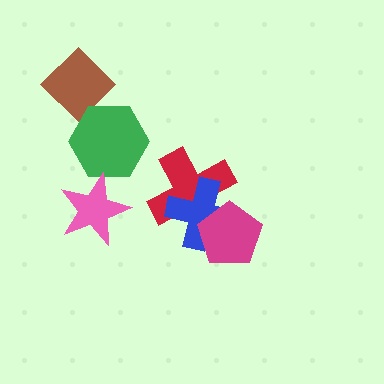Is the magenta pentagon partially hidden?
No, no other shape covers it.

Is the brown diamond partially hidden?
Yes, it is partially covered by another shape.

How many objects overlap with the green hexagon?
2 objects overlap with the green hexagon.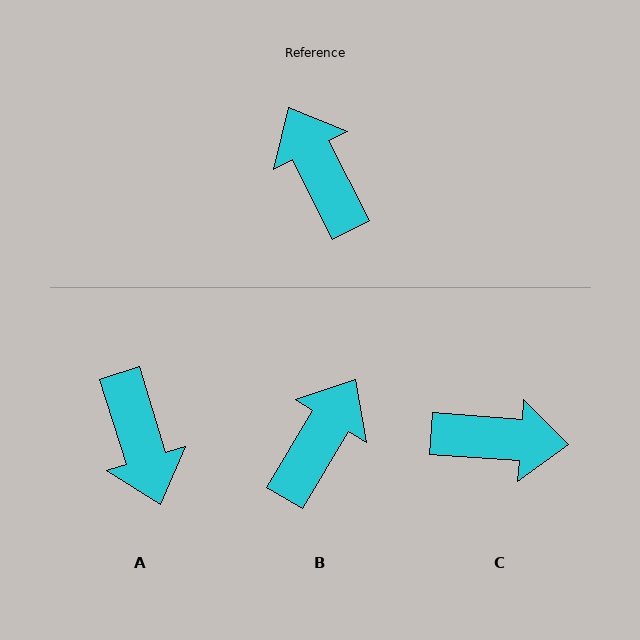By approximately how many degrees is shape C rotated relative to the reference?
Approximately 121 degrees clockwise.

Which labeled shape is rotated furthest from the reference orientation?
A, about 170 degrees away.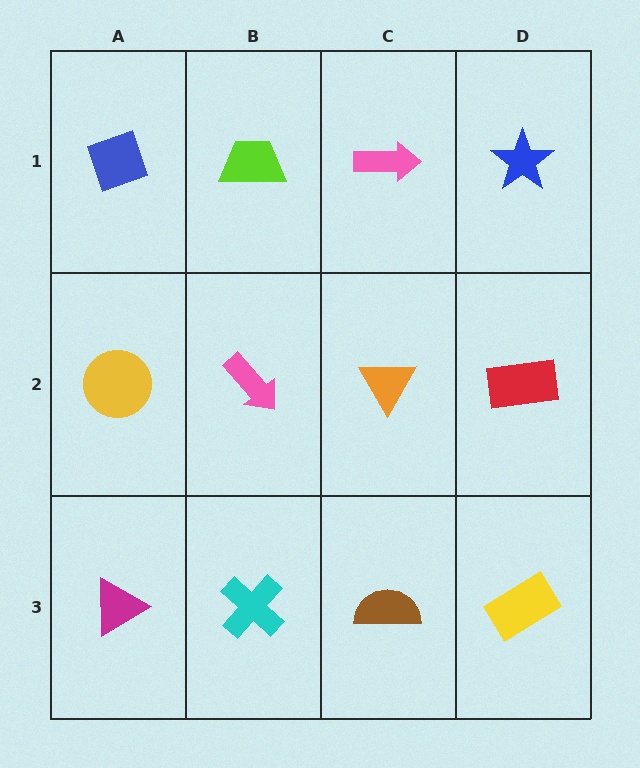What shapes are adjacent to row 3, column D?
A red rectangle (row 2, column D), a brown semicircle (row 3, column C).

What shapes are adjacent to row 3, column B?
A pink arrow (row 2, column B), a magenta triangle (row 3, column A), a brown semicircle (row 3, column C).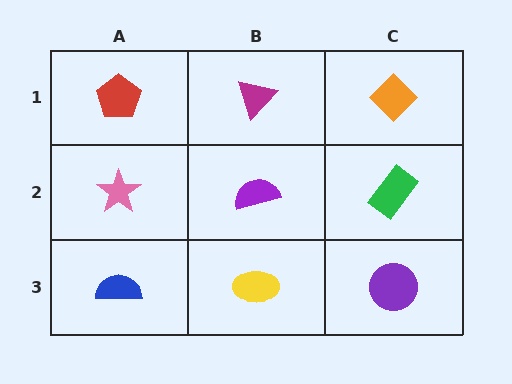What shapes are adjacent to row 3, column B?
A purple semicircle (row 2, column B), a blue semicircle (row 3, column A), a purple circle (row 3, column C).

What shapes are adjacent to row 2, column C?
An orange diamond (row 1, column C), a purple circle (row 3, column C), a purple semicircle (row 2, column B).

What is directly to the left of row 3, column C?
A yellow ellipse.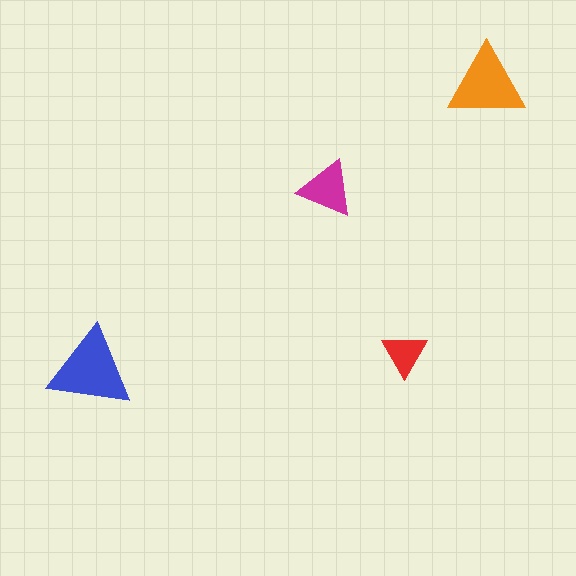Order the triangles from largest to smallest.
the blue one, the orange one, the magenta one, the red one.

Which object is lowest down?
The blue triangle is bottommost.